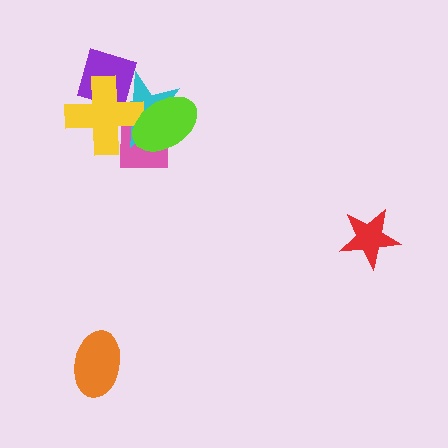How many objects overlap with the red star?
0 objects overlap with the red star.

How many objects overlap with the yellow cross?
4 objects overlap with the yellow cross.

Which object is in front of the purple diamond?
The yellow cross is in front of the purple diamond.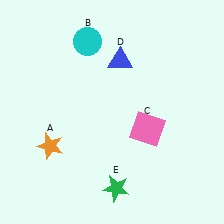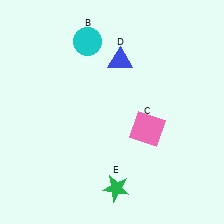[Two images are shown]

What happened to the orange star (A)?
The orange star (A) was removed in Image 2. It was in the bottom-left area of Image 1.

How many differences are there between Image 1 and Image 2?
There is 1 difference between the two images.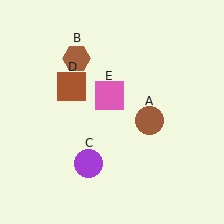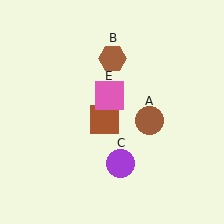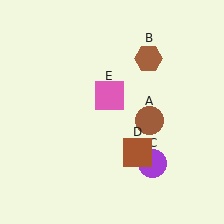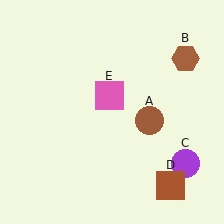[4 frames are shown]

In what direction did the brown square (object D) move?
The brown square (object D) moved down and to the right.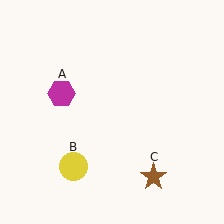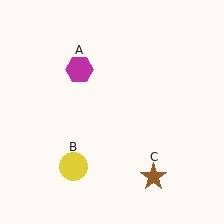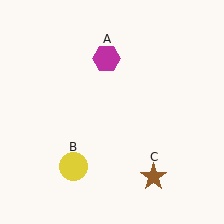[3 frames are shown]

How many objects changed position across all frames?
1 object changed position: magenta hexagon (object A).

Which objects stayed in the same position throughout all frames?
Yellow circle (object B) and brown star (object C) remained stationary.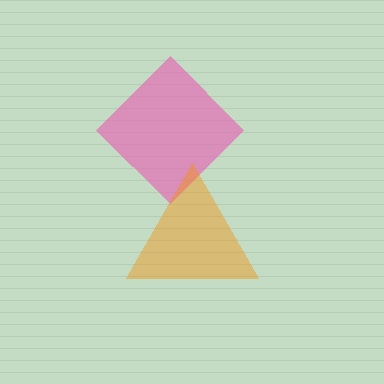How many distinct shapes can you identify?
There are 2 distinct shapes: a pink diamond, an orange triangle.